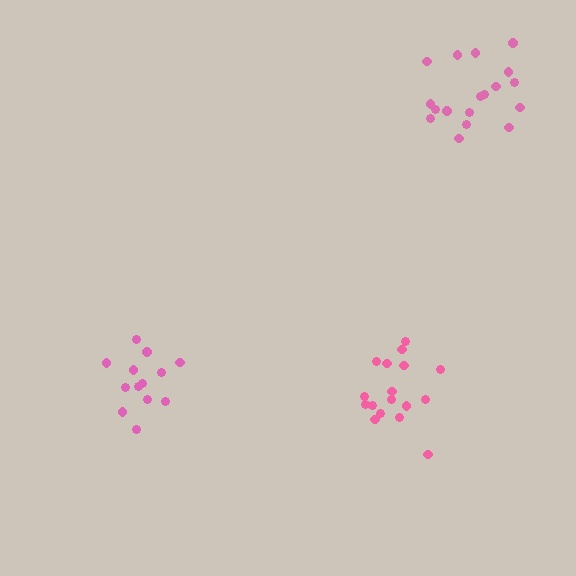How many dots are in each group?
Group 1: 17 dots, Group 2: 13 dots, Group 3: 18 dots (48 total).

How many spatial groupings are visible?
There are 3 spatial groupings.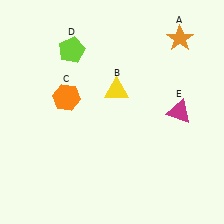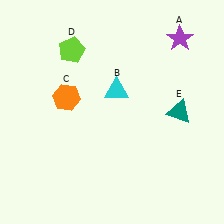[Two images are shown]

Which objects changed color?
A changed from orange to purple. B changed from yellow to cyan. E changed from magenta to teal.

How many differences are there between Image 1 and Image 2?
There are 3 differences between the two images.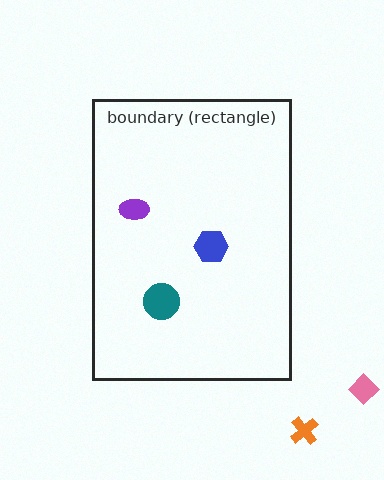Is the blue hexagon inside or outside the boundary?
Inside.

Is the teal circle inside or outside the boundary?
Inside.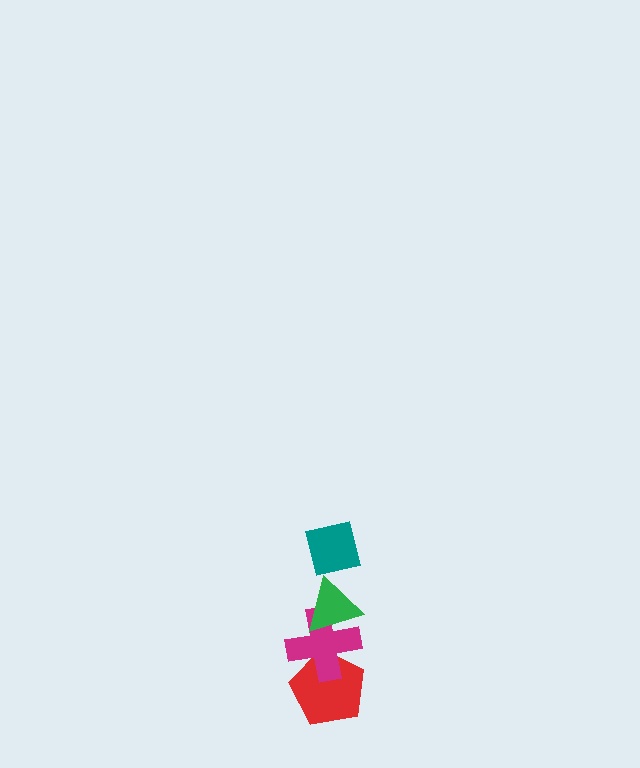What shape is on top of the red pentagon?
The magenta cross is on top of the red pentagon.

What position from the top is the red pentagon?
The red pentagon is 4th from the top.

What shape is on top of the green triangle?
The teal square is on top of the green triangle.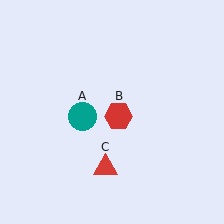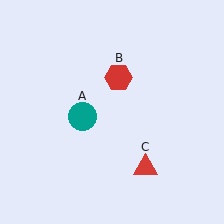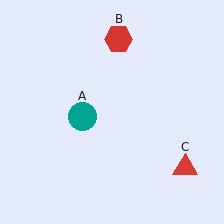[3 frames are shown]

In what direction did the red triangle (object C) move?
The red triangle (object C) moved right.